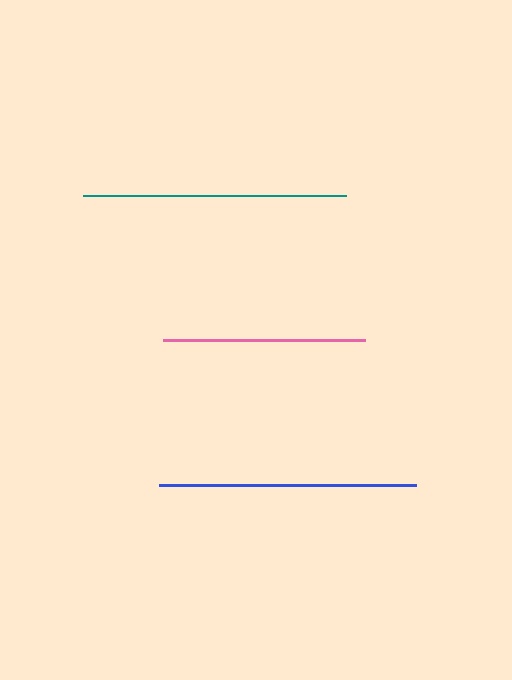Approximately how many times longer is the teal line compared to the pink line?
The teal line is approximately 1.3 times the length of the pink line.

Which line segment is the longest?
The teal line is the longest at approximately 264 pixels.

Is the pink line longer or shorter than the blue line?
The blue line is longer than the pink line.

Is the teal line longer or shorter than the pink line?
The teal line is longer than the pink line.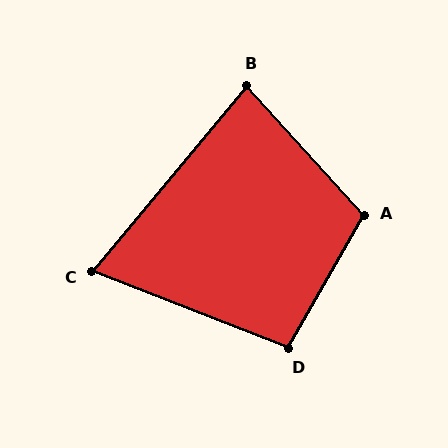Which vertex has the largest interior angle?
A, at approximately 108 degrees.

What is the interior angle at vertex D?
Approximately 98 degrees (obtuse).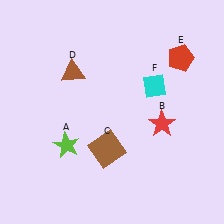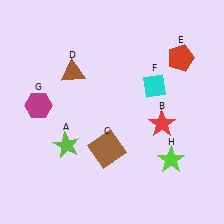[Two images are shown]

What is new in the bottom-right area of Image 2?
A lime star (H) was added in the bottom-right area of Image 2.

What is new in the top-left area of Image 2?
A magenta hexagon (G) was added in the top-left area of Image 2.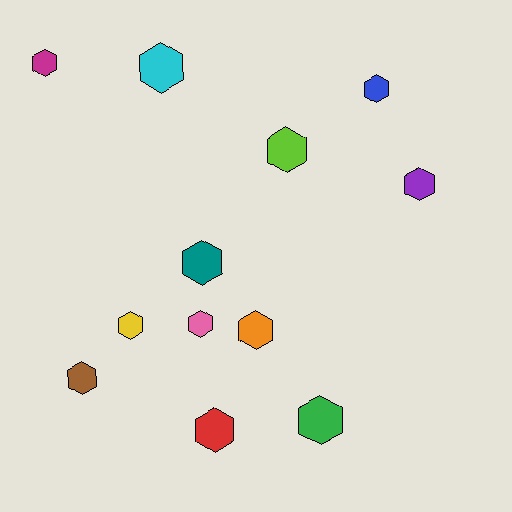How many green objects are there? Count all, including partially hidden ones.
There is 1 green object.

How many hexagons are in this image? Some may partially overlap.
There are 12 hexagons.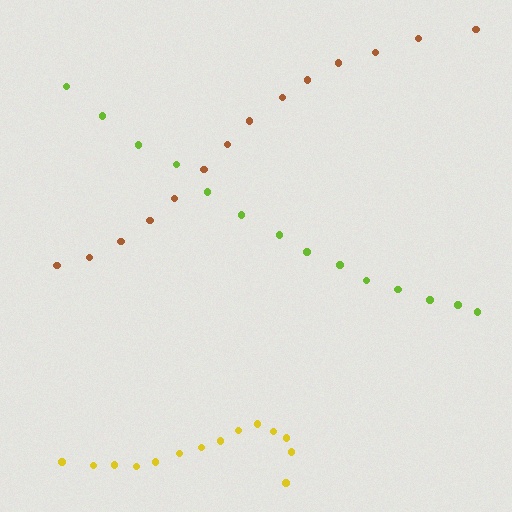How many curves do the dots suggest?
There are 3 distinct paths.